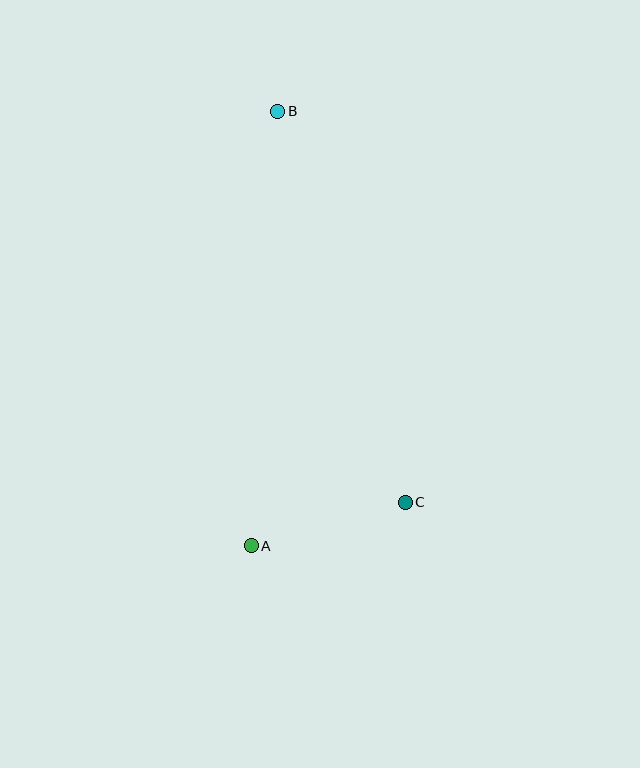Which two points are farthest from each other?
Points A and B are farthest from each other.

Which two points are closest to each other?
Points A and C are closest to each other.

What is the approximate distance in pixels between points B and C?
The distance between B and C is approximately 411 pixels.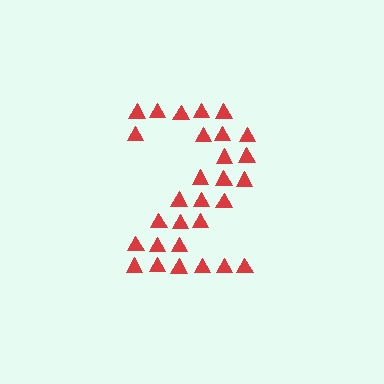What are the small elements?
The small elements are triangles.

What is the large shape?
The large shape is the digit 2.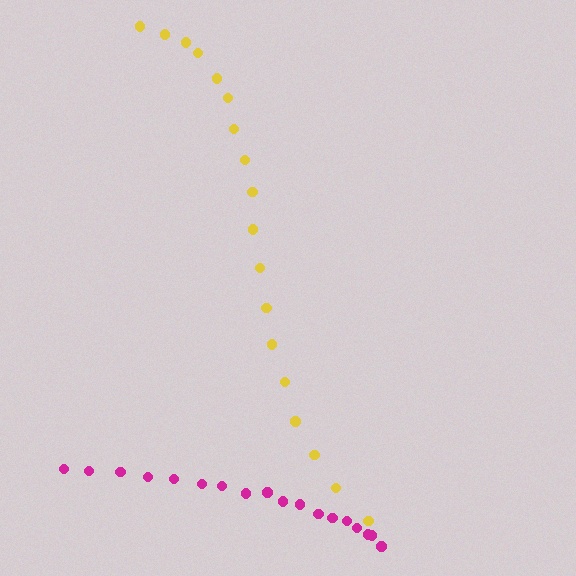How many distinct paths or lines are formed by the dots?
There are 2 distinct paths.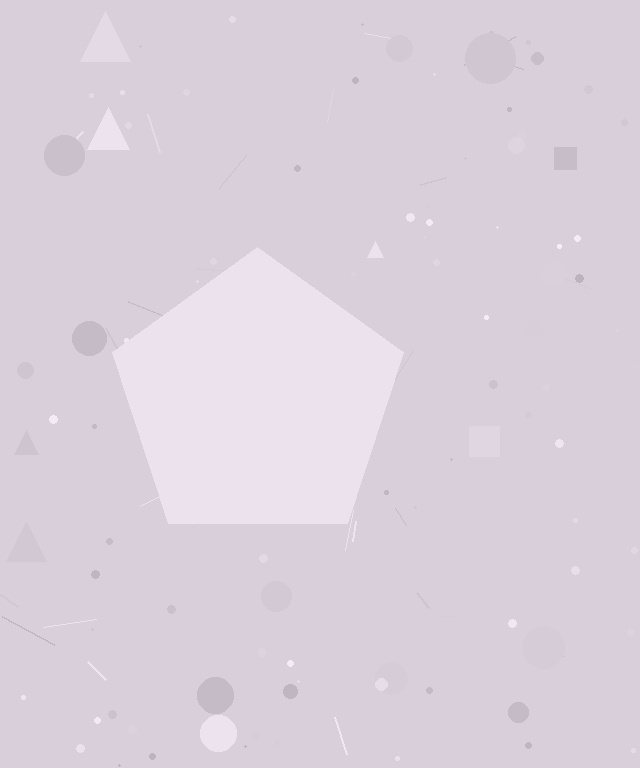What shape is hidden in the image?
A pentagon is hidden in the image.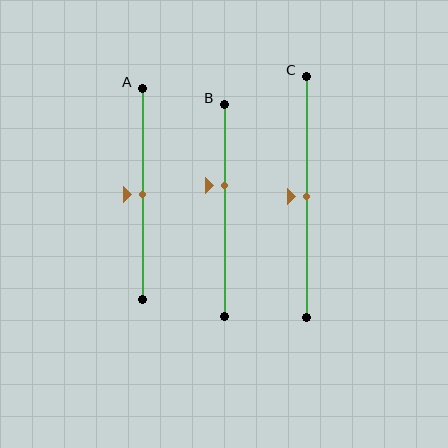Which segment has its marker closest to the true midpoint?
Segment A has its marker closest to the true midpoint.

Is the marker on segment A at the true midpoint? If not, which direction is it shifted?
Yes, the marker on segment A is at the true midpoint.